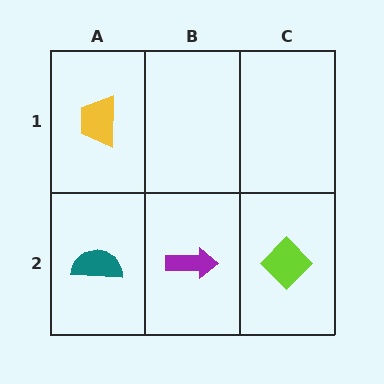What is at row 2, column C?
A lime diamond.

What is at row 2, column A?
A teal semicircle.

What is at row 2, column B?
A purple arrow.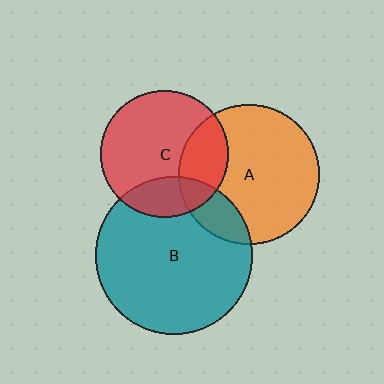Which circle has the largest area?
Circle B (teal).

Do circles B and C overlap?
Yes.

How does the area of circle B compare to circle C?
Approximately 1.5 times.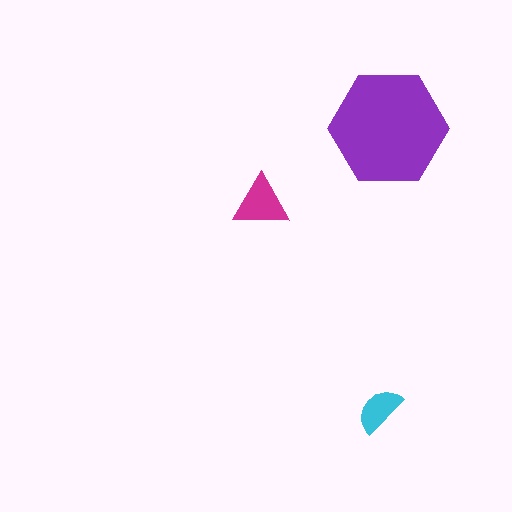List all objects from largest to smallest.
The purple hexagon, the magenta triangle, the cyan semicircle.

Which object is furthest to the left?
The magenta triangle is leftmost.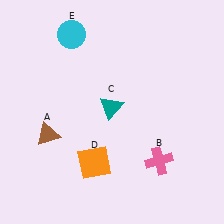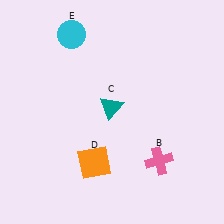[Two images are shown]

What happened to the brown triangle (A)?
The brown triangle (A) was removed in Image 2. It was in the bottom-left area of Image 1.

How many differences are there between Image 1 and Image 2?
There is 1 difference between the two images.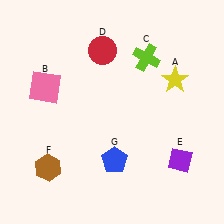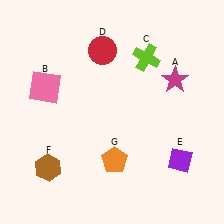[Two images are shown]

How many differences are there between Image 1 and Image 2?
There are 2 differences between the two images.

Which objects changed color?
A changed from yellow to magenta. G changed from blue to orange.